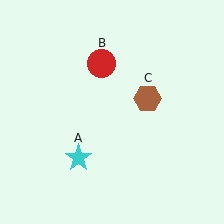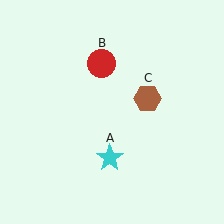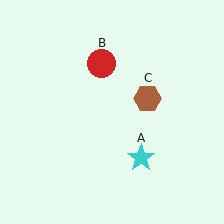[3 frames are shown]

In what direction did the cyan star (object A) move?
The cyan star (object A) moved right.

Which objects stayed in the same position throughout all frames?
Red circle (object B) and brown hexagon (object C) remained stationary.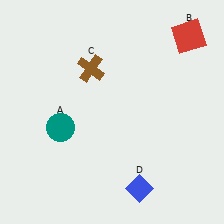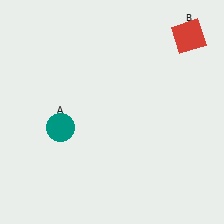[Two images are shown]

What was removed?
The blue diamond (D), the brown cross (C) were removed in Image 2.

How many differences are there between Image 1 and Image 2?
There are 2 differences between the two images.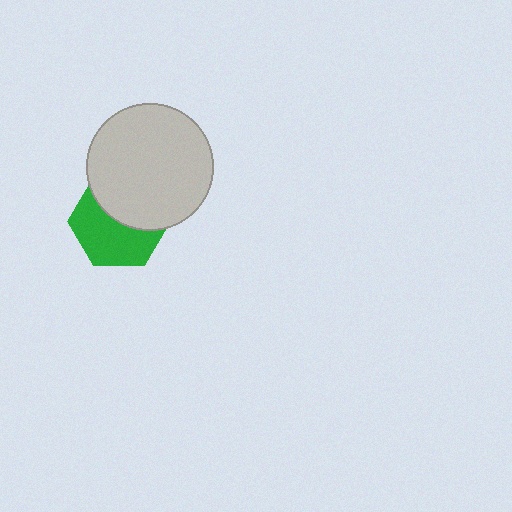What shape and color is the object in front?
The object in front is a light gray circle.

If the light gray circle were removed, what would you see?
You would see the complete green hexagon.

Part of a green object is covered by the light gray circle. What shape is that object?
It is a hexagon.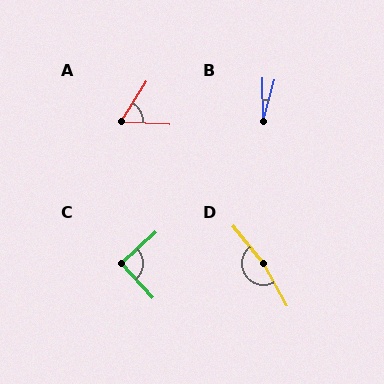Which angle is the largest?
D, at approximately 170 degrees.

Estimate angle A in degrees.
Approximately 61 degrees.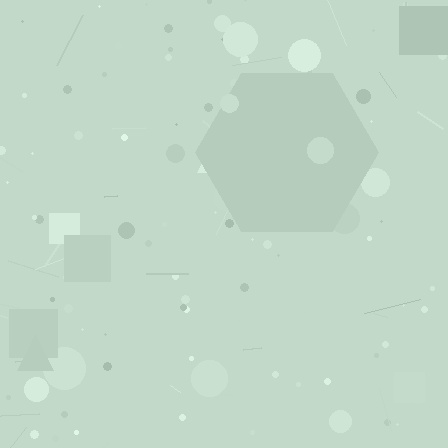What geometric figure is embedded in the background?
A hexagon is embedded in the background.